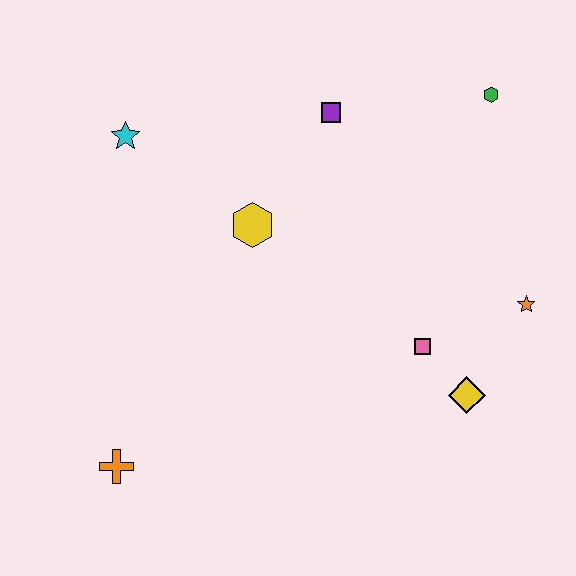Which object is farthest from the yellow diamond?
The cyan star is farthest from the yellow diamond.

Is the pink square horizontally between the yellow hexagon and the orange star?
Yes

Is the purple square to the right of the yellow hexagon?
Yes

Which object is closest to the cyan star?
The yellow hexagon is closest to the cyan star.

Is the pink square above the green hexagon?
No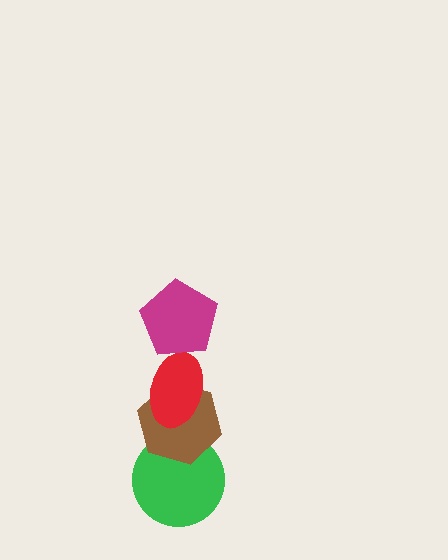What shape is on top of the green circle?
The brown hexagon is on top of the green circle.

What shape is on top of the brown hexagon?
The red ellipse is on top of the brown hexagon.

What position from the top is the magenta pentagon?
The magenta pentagon is 1st from the top.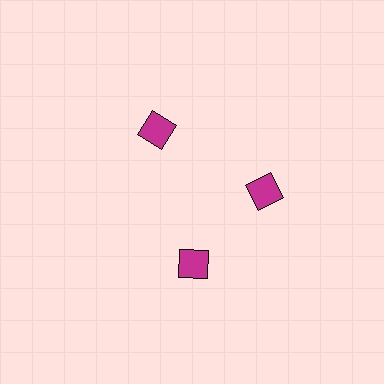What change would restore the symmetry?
The symmetry would be restored by rotating it back into even spacing with its neighbors so that all 3 squares sit at equal angles and equal distance from the center.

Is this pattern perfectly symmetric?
No. The 3 magenta squares are arranged in a ring, but one element near the 7 o'clock position is rotated out of alignment along the ring, breaking the 3-fold rotational symmetry.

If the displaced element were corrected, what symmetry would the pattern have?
It would have 3-fold rotational symmetry — the pattern would map onto itself every 120 degrees.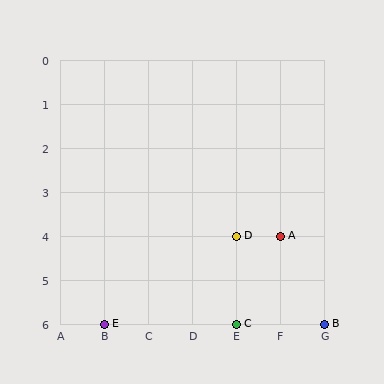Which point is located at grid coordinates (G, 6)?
Point B is at (G, 6).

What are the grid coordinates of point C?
Point C is at grid coordinates (E, 6).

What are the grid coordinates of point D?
Point D is at grid coordinates (E, 4).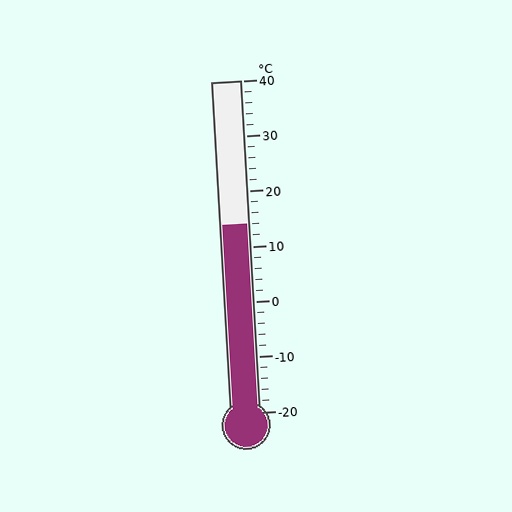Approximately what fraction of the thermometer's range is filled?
The thermometer is filled to approximately 55% of its range.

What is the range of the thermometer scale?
The thermometer scale ranges from -20°C to 40°C.